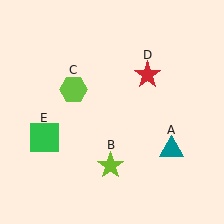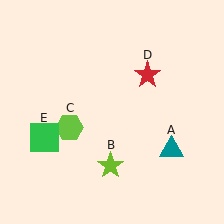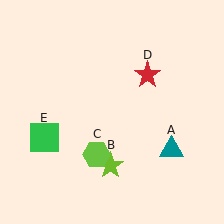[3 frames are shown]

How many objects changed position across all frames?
1 object changed position: lime hexagon (object C).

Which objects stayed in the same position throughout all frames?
Teal triangle (object A) and lime star (object B) and red star (object D) and green square (object E) remained stationary.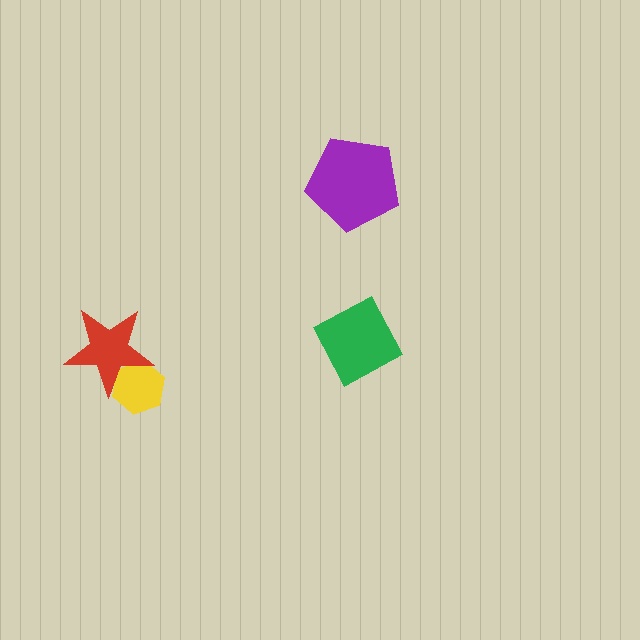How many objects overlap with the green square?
0 objects overlap with the green square.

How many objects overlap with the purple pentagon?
0 objects overlap with the purple pentagon.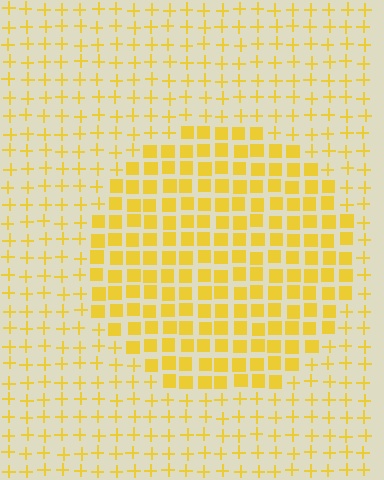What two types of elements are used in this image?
The image uses squares inside the circle region and plus signs outside it.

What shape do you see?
I see a circle.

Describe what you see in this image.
The image is filled with small yellow elements arranged in a uniform grid. A circle-shaped region contains squares, while the surrounding area contains plus signs. The boundary is defined purely by the change in element shape.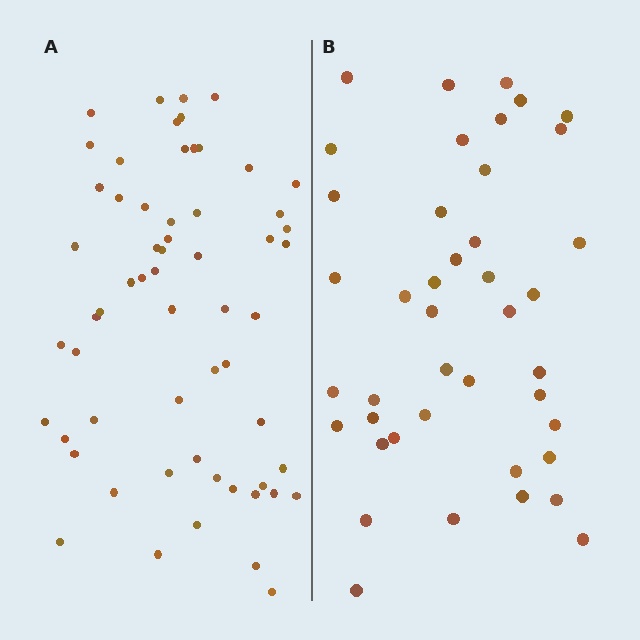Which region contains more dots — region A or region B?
Region A (the left region) has more dots.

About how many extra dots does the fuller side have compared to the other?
Region A has approximately 20 more dots than region B.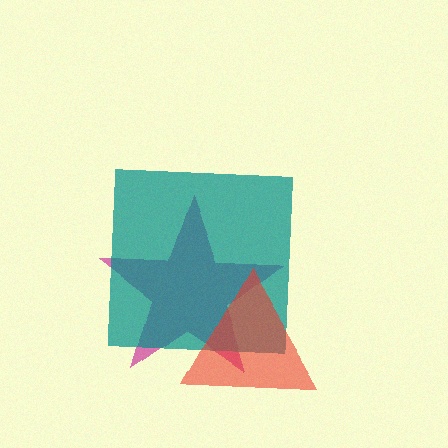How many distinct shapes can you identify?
There are 3 distinct shapes: a magenta star, a teal square, a red triangle.